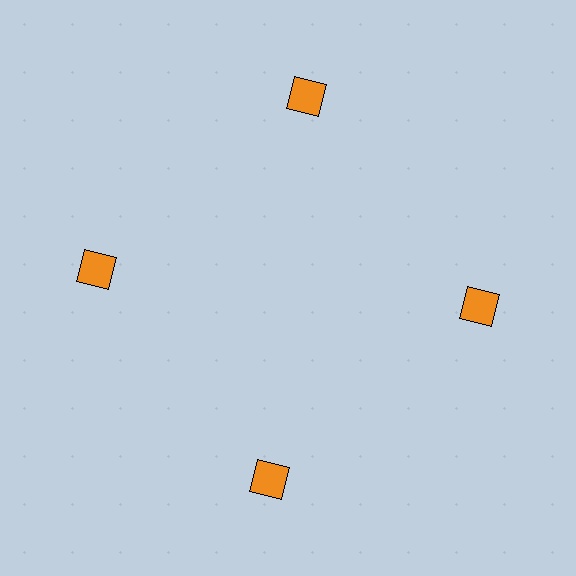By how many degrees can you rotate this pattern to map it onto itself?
The pattern maps onto itself every 90 degrees of rotation.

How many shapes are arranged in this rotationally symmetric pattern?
There are 4 shapes, arranged in 4 groups of 1.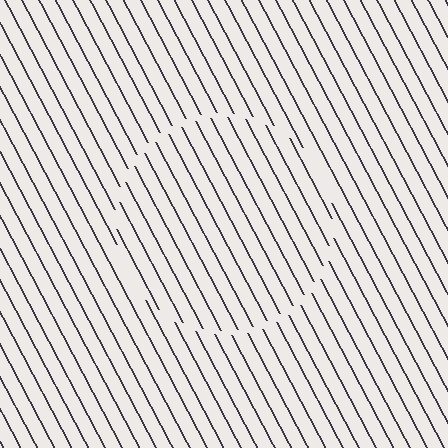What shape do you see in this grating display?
An illusory circle. The interior of the shape contains the same grating, shifted by half a period — the contour is defined by the phase discontinuity where line-ends from the inner and outer gratings abut.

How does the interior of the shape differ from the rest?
The interior of the shape contains the same grating, shifted by half a period — the contour is defined by the phase discontinuity where line-ends from the inner and outer gratings abut.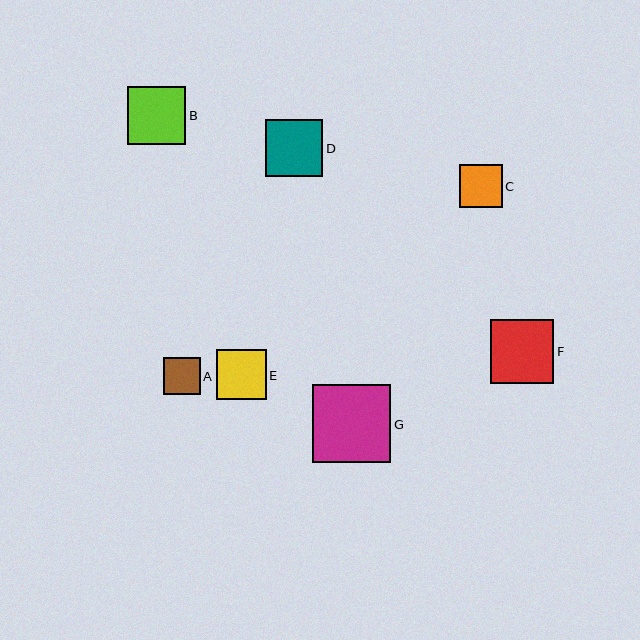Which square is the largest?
Square G is the largest with a size of approximately 78 pixels.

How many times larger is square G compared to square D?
Square G is approximately 1.4 times the size of square D.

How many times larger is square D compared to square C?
Square D is approximately 1.3 times the size of square C.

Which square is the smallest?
Square A is the smallest with a size of approximately 37 pixels.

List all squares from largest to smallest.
From largest to smallest: G, F, B, D, E, C, A.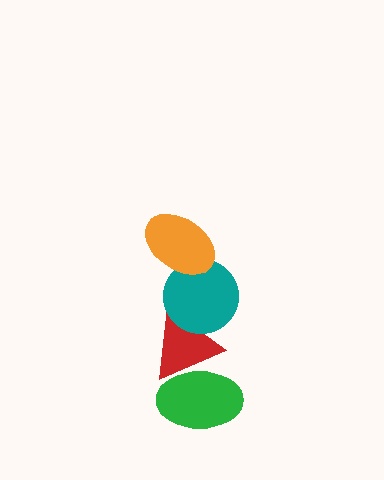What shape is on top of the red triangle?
The teal circle is on top of the red triangle.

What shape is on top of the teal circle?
The orange ellipse is on top of the teal circle.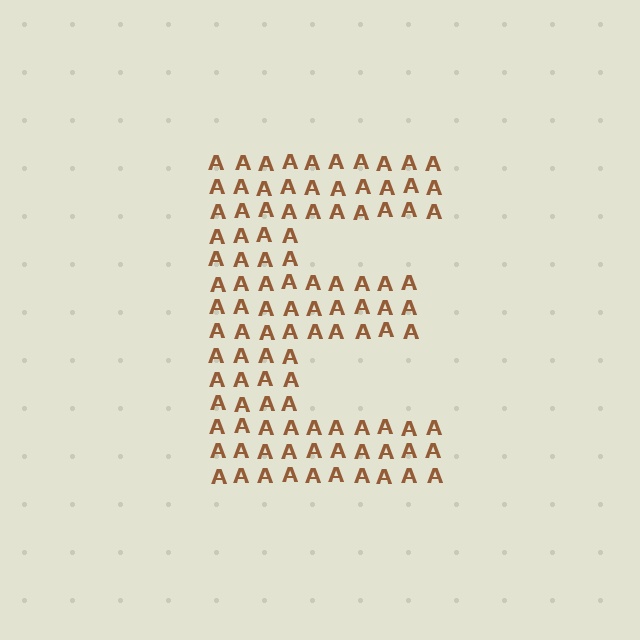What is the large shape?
The large shape is the letter E.